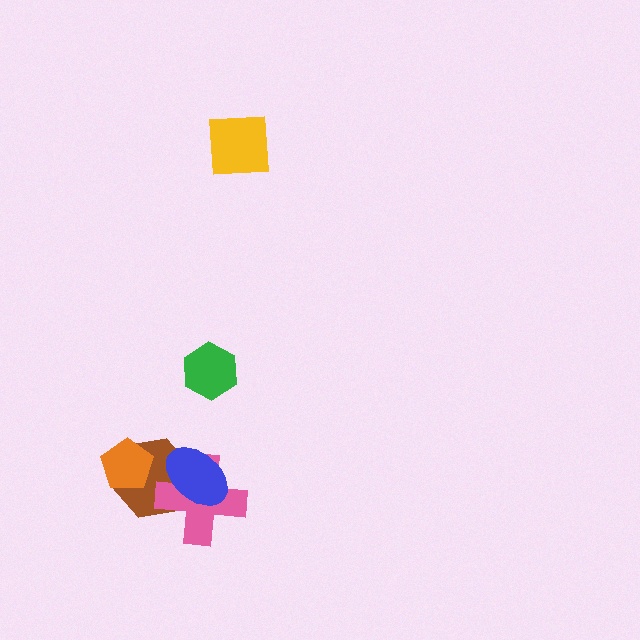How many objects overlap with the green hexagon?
0 objects overlap with the green hexagon.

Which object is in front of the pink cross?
The blue ellipse is in front of the pink cross.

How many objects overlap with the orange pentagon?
1 object overlaps with the orange pentagon.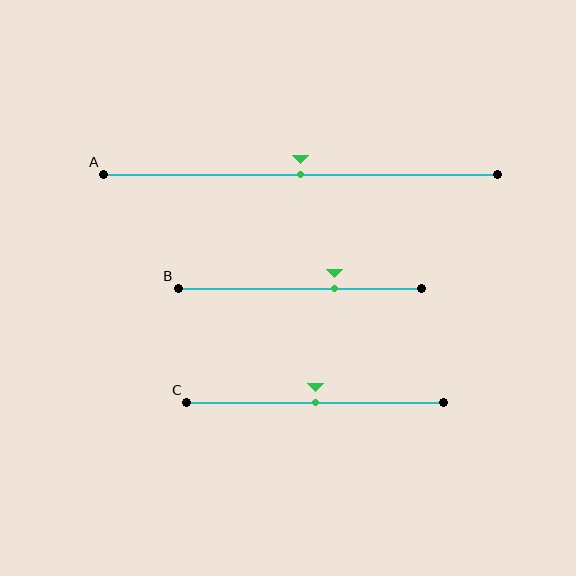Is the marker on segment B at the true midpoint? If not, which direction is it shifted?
No, the marker on segment B is shifted to the right by about 14% of the segment length.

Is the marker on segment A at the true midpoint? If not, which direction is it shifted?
Yes, the marker on segment A is at the true midpoint.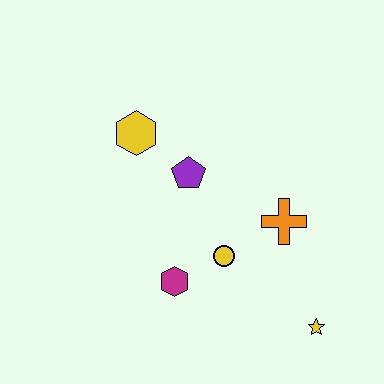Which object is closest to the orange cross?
The yellow circle is closest to the orange cross.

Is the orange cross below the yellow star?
No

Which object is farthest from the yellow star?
The yellow hexagon is farthest from the yellow star.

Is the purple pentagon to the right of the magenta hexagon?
Yes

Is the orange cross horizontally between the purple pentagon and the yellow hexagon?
No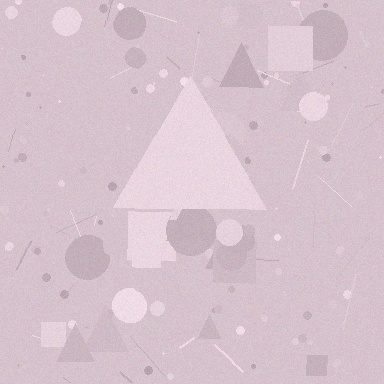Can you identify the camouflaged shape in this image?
The camouflaged shape is a triangle.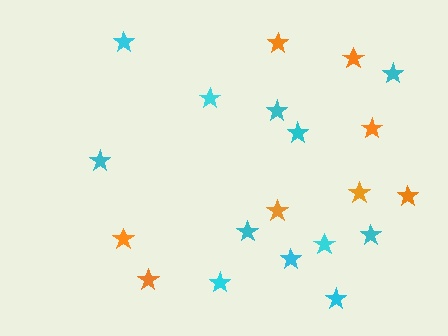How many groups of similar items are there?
There are 2 groups: one group of orange stars (8) and one group of cyan stars (12).